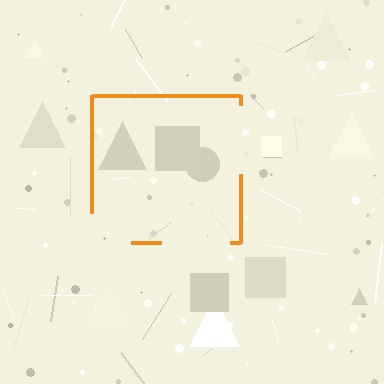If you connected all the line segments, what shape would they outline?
They would outline a square.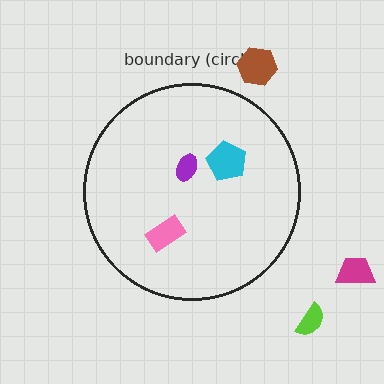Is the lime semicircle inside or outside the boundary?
Outside.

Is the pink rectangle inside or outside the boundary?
Inside.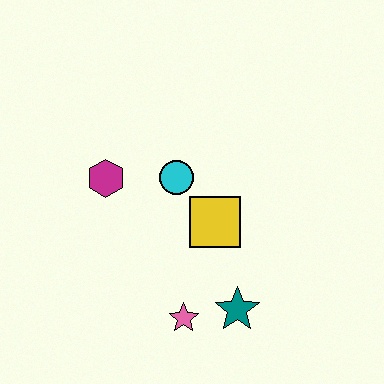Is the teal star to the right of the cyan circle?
Yes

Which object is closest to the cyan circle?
The yellow square is closest to the cyan circle.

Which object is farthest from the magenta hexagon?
The teal star is farthest from the magenta hexagon.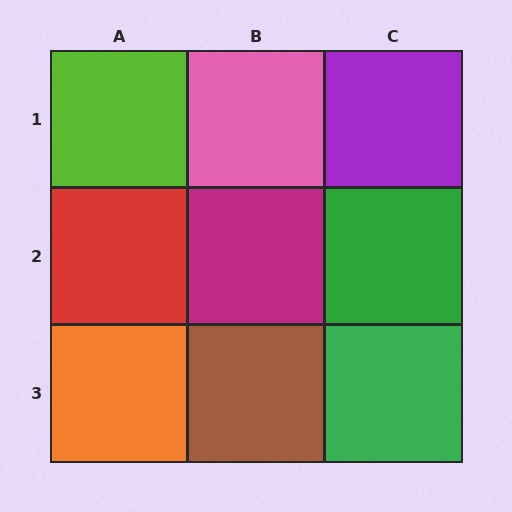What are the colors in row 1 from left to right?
Lime, pink, purple.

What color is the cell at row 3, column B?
Brown.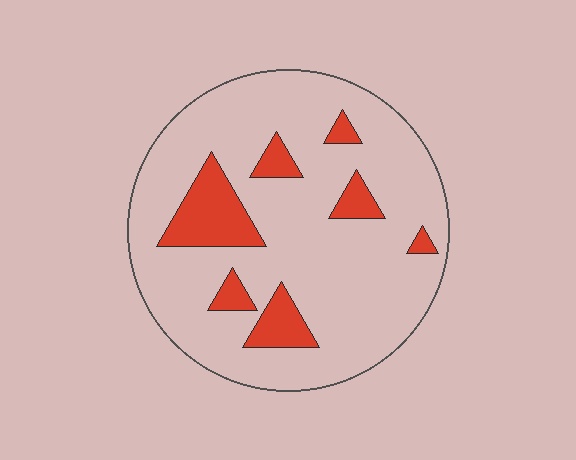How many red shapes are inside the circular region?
7.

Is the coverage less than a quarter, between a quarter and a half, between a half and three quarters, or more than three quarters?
Less than a quarter.